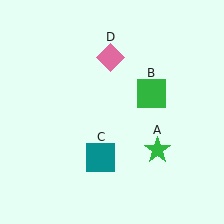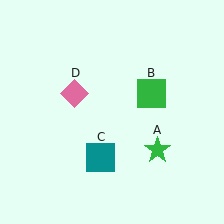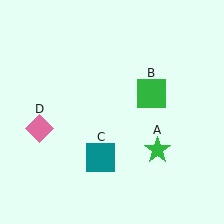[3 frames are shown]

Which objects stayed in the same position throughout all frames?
Green star (object A) and green square (object B) and teal square (object C) remained stationary.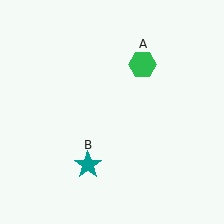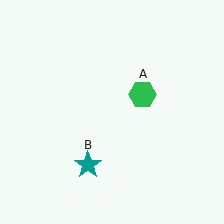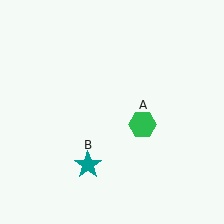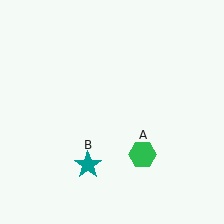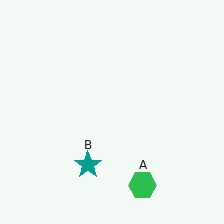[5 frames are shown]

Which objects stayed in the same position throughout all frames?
Teal star (object B) remained stationary.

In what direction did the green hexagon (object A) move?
The green hexagon (object A) moved down.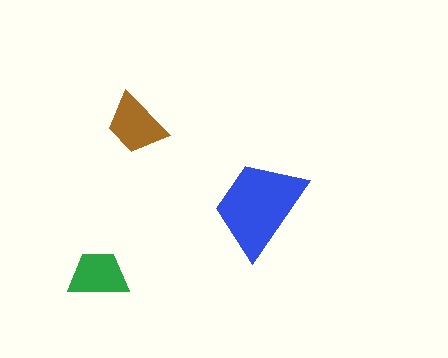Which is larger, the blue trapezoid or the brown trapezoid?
The blue one.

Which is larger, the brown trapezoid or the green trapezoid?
The brown one.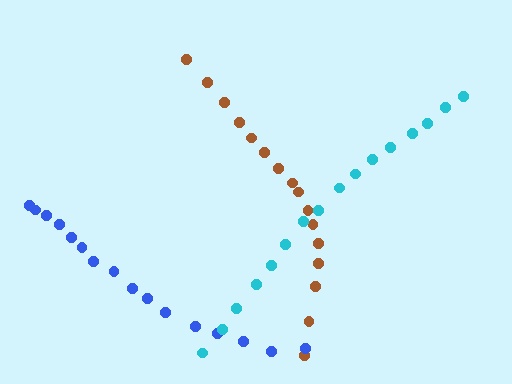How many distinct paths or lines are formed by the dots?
There are 3 distinct paths.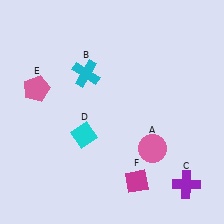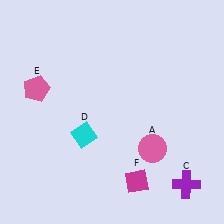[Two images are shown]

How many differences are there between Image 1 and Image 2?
There is 1 difference between the two images.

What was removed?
The cyan cross (B) was removed in Image 2.